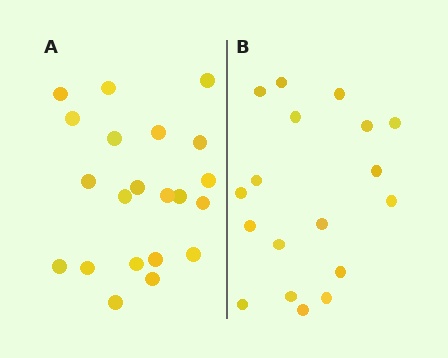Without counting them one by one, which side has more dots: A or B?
Region A (the left region) has more dots.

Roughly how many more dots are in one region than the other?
Region A has just a few more — roughly 2 or 3 more dots than region B.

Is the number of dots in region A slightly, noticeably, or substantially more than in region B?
Region A has only slightly more — the two regions are fairly close. The ratio is roughly 1.2 to 1.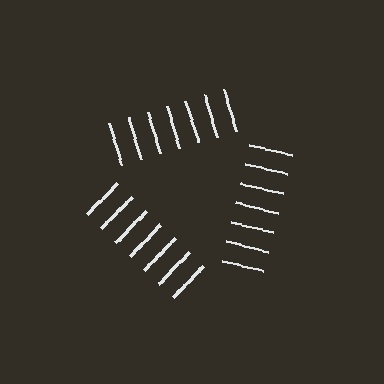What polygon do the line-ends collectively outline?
An illusory triangle — the line segments terminate on its edges but no continuous stroke is drawn.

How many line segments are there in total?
21 — 7 along each of the 3 edges.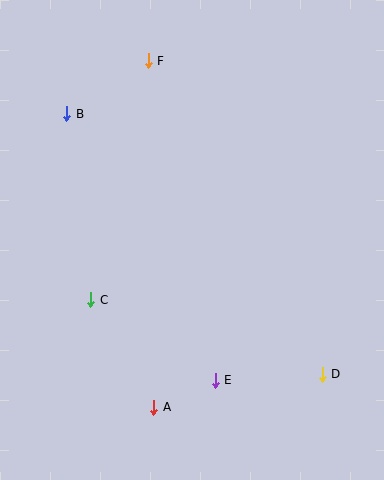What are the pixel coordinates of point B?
Point B is at (67, 114).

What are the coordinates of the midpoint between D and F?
The midpoint between D and F is at (235, 217).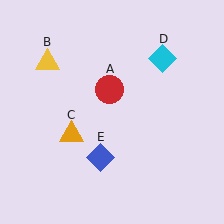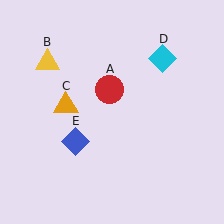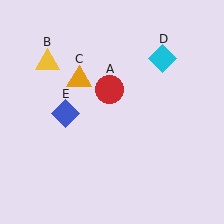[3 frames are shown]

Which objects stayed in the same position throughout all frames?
Red circle (object A) and yellow triangle (object B) and cyan diamond (object D) remained stationary.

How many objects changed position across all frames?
2 objects changed position: orange triangle (object C), blue diamond (object E).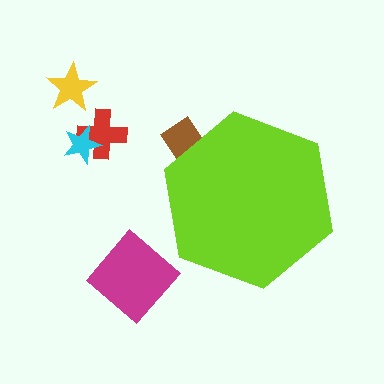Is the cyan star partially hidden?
No, the cyan star is fully visible.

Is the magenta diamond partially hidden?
No, the magenta diamond is fully visible.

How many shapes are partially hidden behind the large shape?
1 shape is partially hidden.